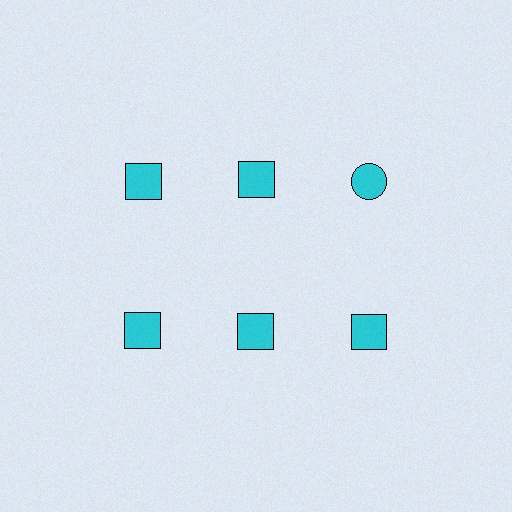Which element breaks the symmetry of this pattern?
The cyan circle in the top row, center column breaks the symmetry. All other shapes are cyan squares.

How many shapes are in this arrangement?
There are 6 shapes arranged in a grid pattern.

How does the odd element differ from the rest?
It has a different shape: circle instead of square.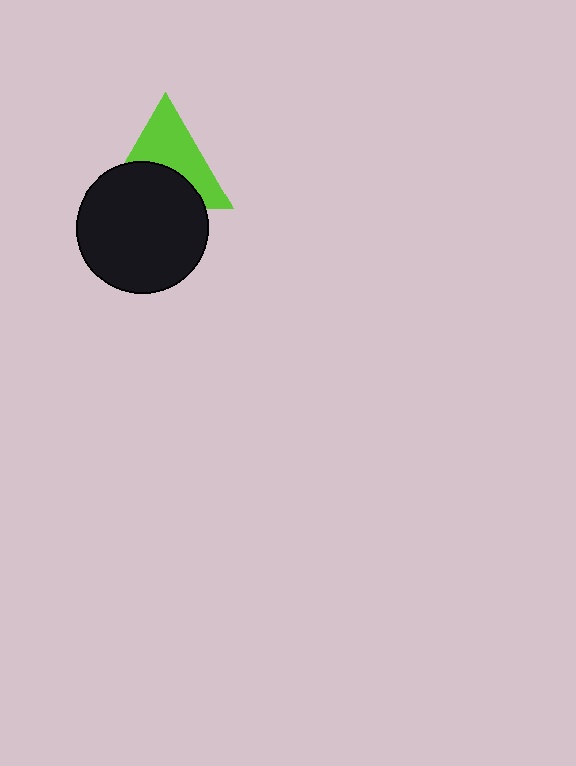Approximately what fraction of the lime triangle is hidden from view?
Roughly 46% of the lime triangle is hidden behind the black circle.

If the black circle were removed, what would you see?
You would see the complete lime triangle.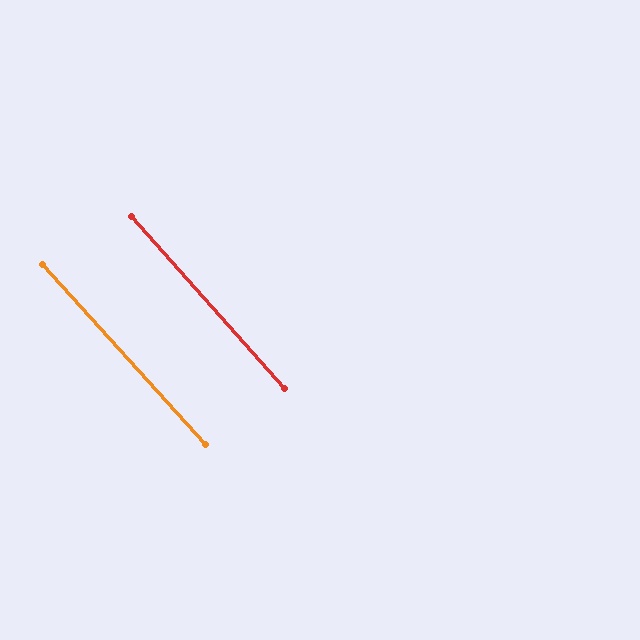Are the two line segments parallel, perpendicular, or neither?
Parallel — their directions differ by only 0.5°.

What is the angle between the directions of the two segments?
Approximately 0 degrees.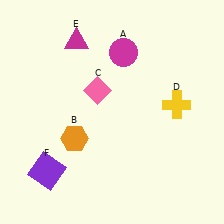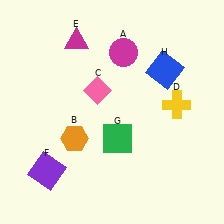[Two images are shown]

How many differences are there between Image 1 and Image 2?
There are 2 differences between the two images.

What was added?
A green square (G), a blue square (H) were added in Image 2.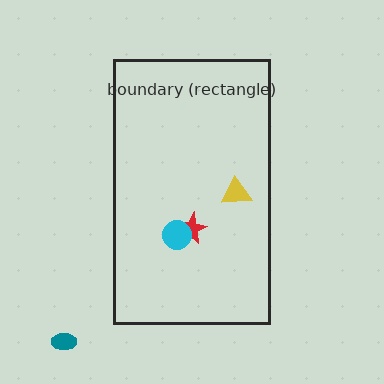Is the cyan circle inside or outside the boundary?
Inside.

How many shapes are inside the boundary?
3 inside, 1 outside.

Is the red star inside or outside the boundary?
Inside.